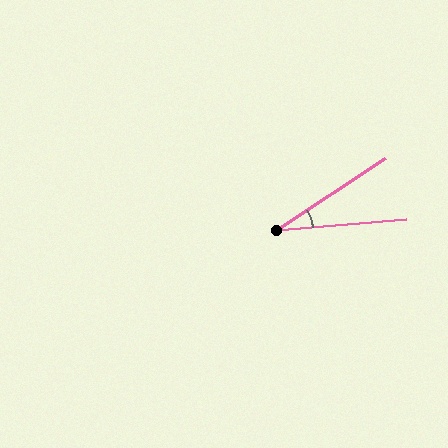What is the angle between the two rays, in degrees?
Approximately 29 degrees.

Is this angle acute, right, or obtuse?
It is acute.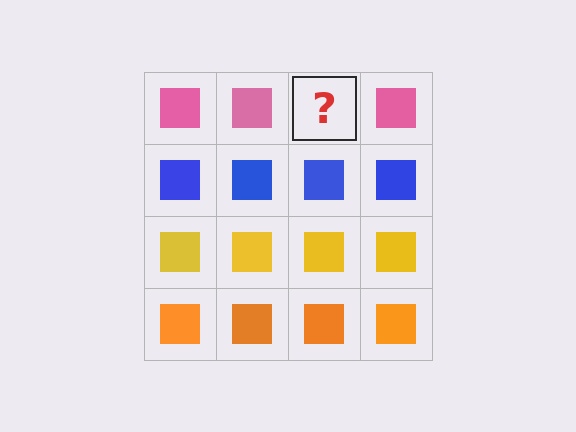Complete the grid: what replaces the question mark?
The question mark should be replaced with a pink square.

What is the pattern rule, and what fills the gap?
The rule is that each row has a consistent color. The gap should be filled with a pink square.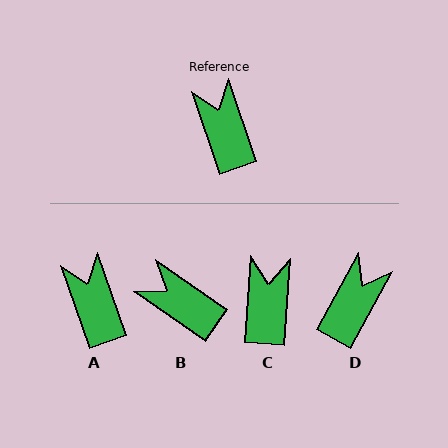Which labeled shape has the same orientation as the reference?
A.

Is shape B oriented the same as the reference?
No, it is off by about 36 degrees.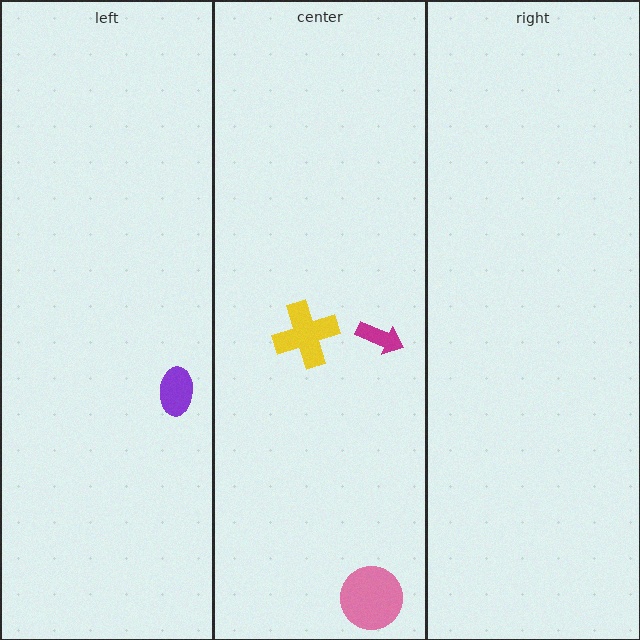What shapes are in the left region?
The purple ellipse.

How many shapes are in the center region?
3.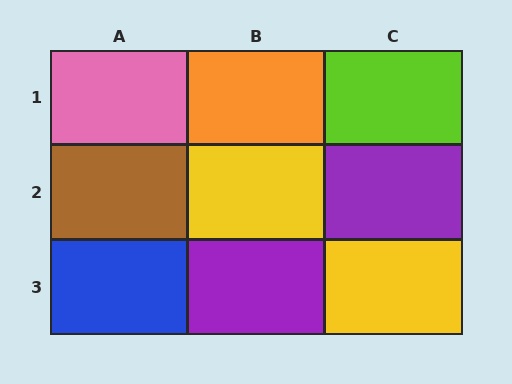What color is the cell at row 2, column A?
Brown.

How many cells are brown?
1 cell is brown.